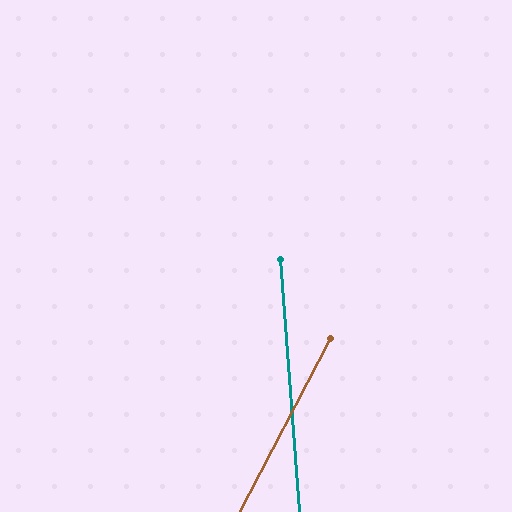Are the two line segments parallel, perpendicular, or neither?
Neither parallel nor perpendicular — they differ by about 32°.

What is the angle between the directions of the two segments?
Approximately 32 degrees.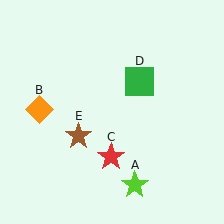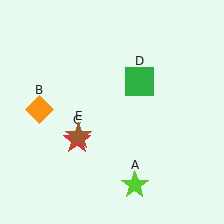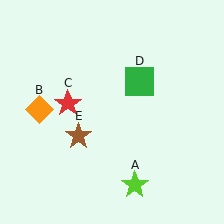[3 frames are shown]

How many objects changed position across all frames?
1 object changed position: red star (object C).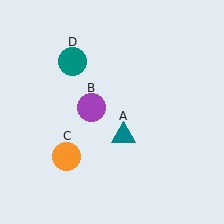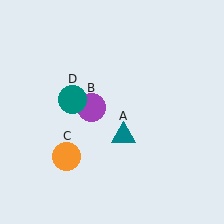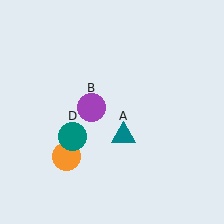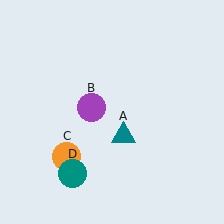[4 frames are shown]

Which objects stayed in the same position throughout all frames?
Teal triangle (object A) and purple circle (object B) and orange circle (object C) remained stationary.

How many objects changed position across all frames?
1 object changed position: teal circle (object D).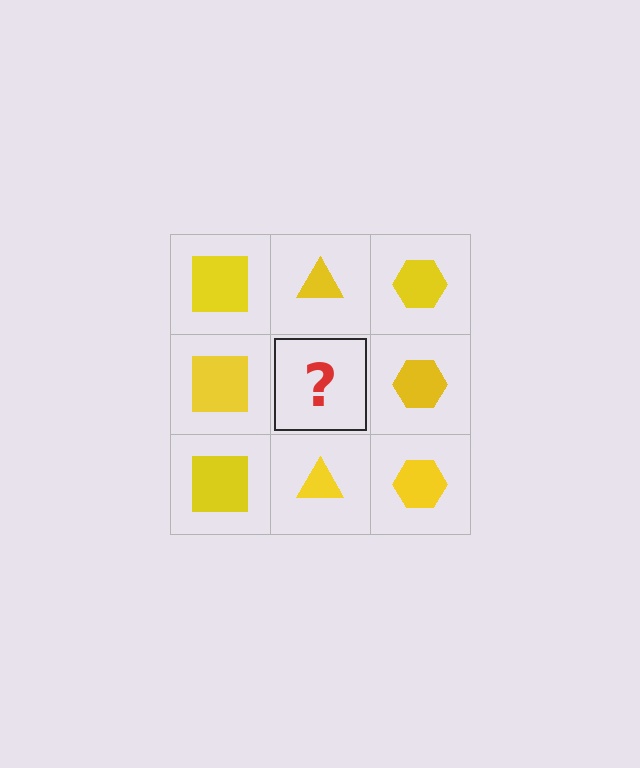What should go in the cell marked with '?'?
The missing cell should contain a yellow triangle.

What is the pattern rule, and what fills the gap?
The rule is that each column has a consistent shape. The gap should be filled with a yellow triangle.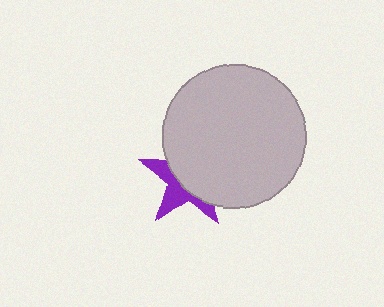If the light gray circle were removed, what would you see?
You would see the complete purple star.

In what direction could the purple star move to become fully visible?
The purple star could move toward the lower-left. That would shift it out from behind the light gray circle entirely.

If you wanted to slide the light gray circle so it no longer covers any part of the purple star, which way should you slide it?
Slide it toward the upper-right — that is the most direct way to separate the two shapes.